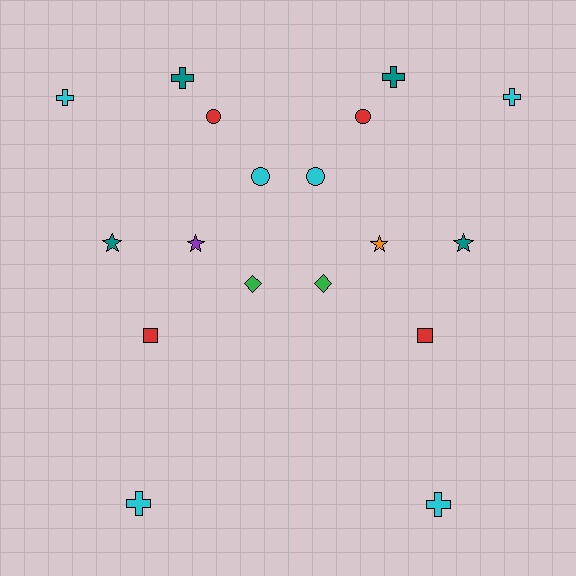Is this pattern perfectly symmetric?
No, the pattern is not perfectly symmetric. The orange star on the right side breaks the symmetry — its mirror counterpart is purple.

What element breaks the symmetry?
The orange star on the right side breaks the symmetry — its mirror counterpart is purple.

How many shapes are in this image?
There are 18 shapes in this image.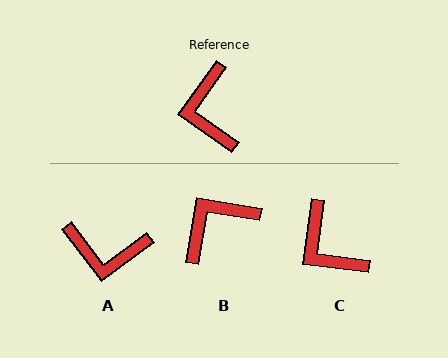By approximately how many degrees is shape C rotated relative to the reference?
Approximately 28 degrees counter-clockwise.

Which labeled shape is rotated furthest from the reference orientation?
A, about 72 degrees away.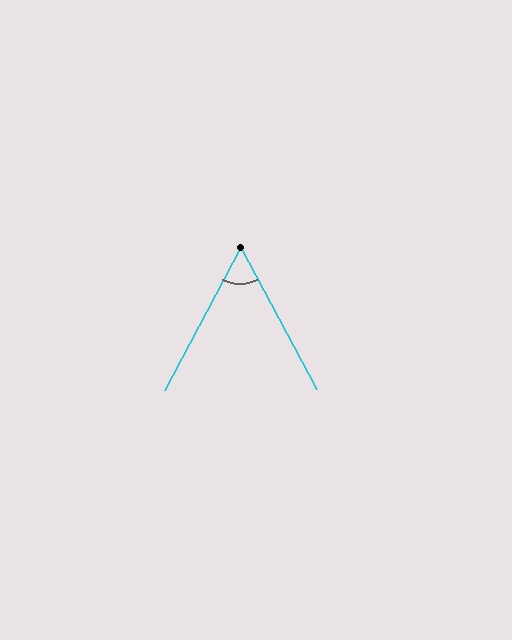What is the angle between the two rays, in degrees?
Approximately 56 degrees.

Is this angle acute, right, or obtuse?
It is acute.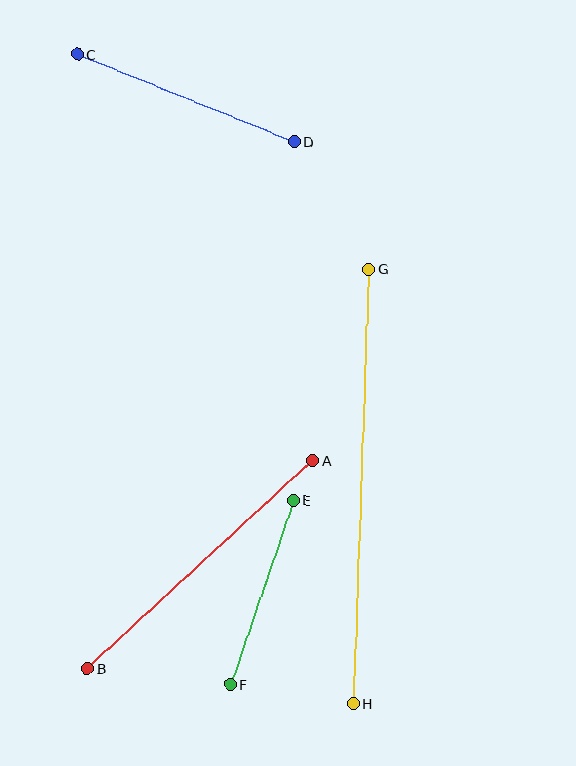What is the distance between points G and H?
The distance is approximately 435 pixels.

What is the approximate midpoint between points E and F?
The midpoint is at approximately (262, 592) pixels.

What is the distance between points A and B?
The distance is approximately 307 pixels.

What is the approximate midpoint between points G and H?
The midpoint is at approximately (361, 486) pixels.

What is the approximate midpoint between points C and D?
The midpoint is at approximately (186, 98) pixels.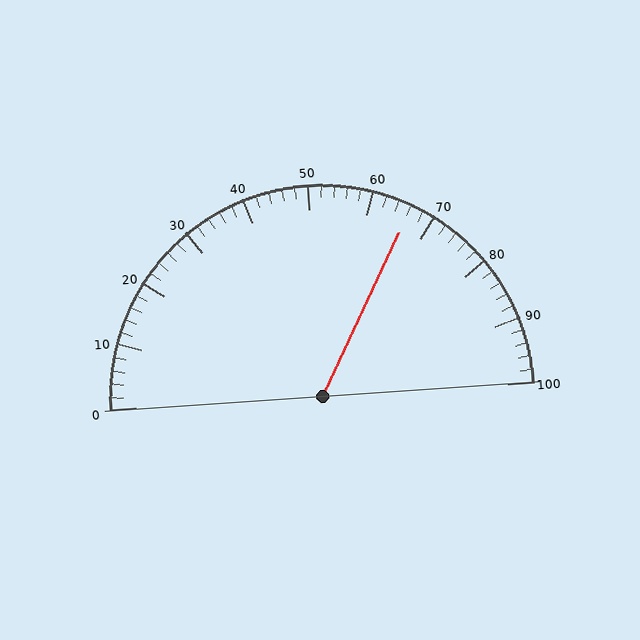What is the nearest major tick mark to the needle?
The nearest major tick mark is 70.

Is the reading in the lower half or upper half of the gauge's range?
The reading is in the upper half of the range (0 to 100).